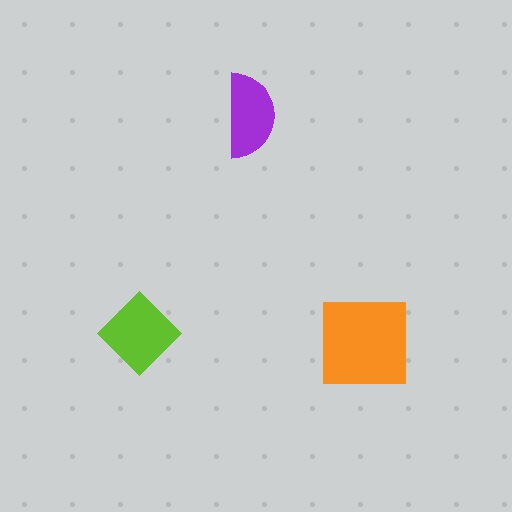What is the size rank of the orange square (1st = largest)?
1st.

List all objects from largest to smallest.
The orange square, the lime diamond, the purple semicircle.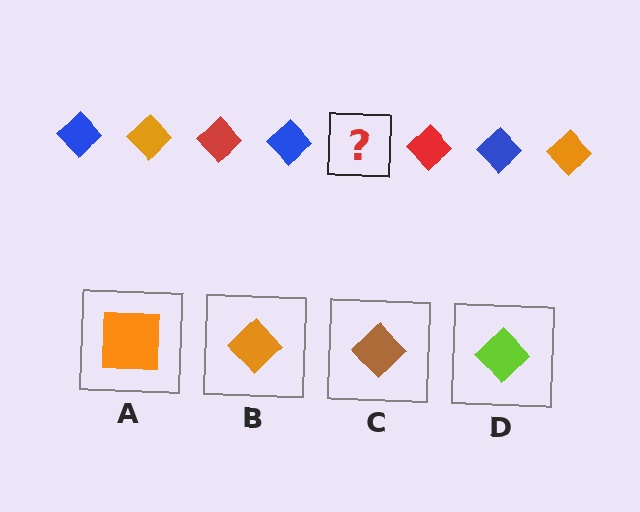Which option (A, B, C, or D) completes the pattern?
B.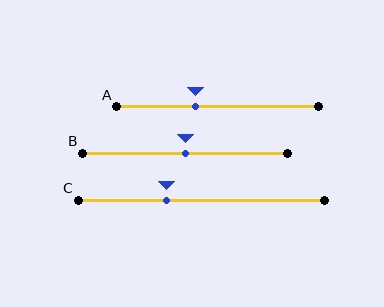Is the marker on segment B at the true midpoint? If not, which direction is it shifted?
Yes, the marker on segment B is at the true midpoint.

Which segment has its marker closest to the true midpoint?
Segment B has its marker closest to the true midpoint.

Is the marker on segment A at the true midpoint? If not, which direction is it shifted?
No, the marker on segment A is shifted to the left by about 11% of the segment length.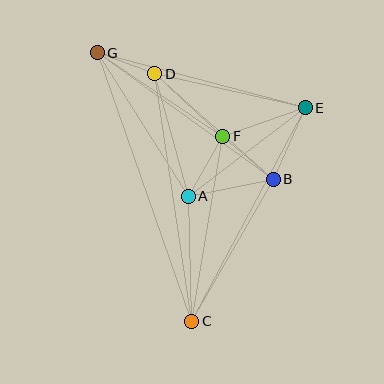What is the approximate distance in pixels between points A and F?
The distance between A and F is approximately 69 pixels.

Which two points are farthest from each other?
Points C and G are farthest from each other.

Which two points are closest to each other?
Points D and G are closest to each other.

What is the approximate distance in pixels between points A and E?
The distance between A and E is approximately 147 pixels.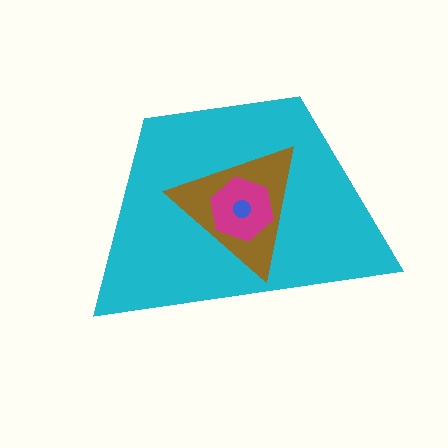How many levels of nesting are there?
4.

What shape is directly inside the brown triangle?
The magenta hexagon.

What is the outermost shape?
The cyan trapezoid.